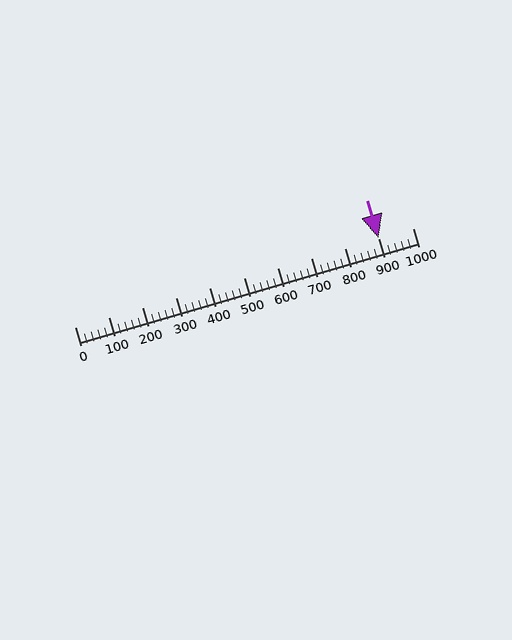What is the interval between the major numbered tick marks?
The major tick marks are spaced 100 units apart.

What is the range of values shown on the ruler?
The ruler shows values from 0 to 1000.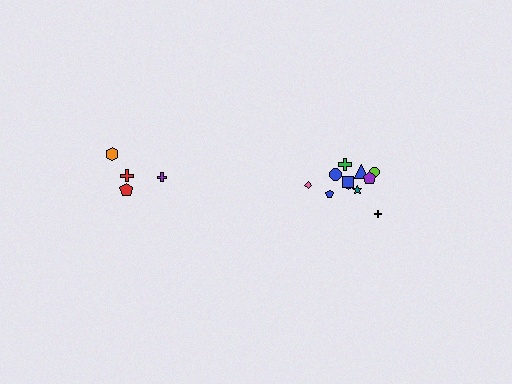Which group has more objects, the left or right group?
The right group.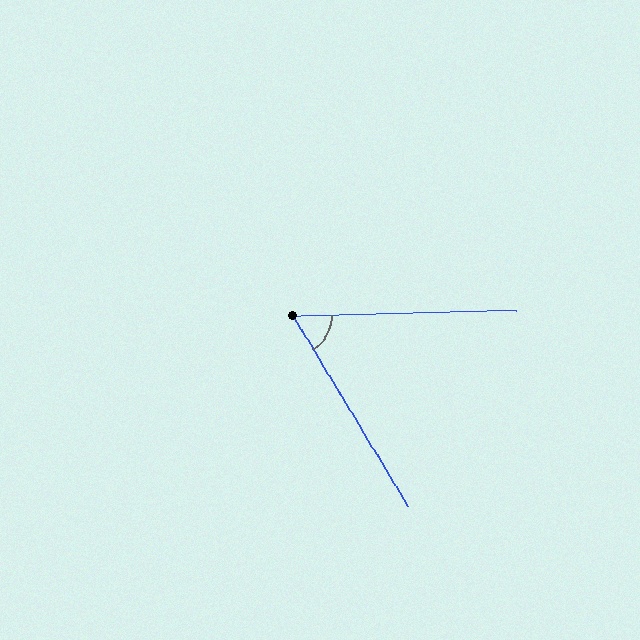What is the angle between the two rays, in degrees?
Approximately 60 degrees.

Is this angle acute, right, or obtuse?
It is acute.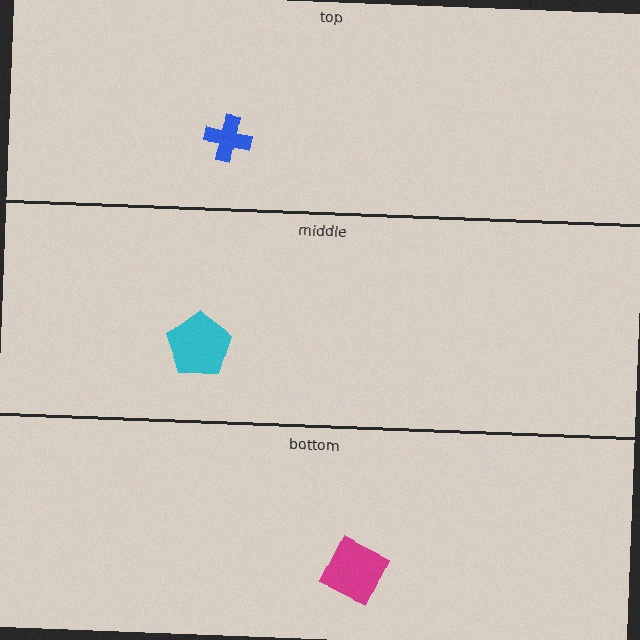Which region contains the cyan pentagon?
The middle region.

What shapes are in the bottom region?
The magenta square.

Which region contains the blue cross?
The top region.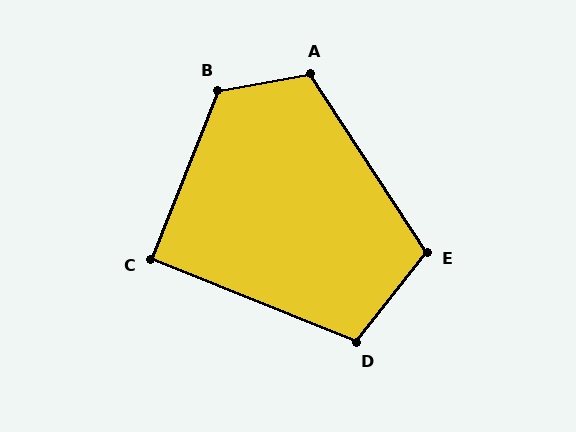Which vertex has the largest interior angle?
B, at approximately 122 degrees.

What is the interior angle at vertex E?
Approximately 109 degrees (obtuse).